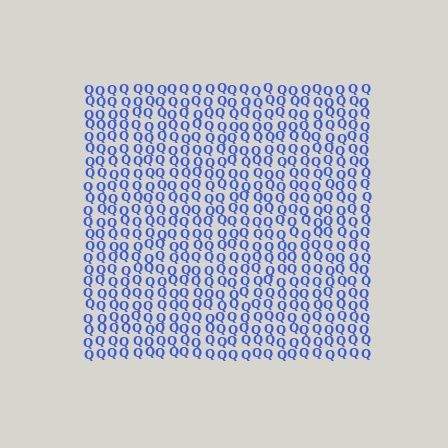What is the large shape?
The large shape is a square.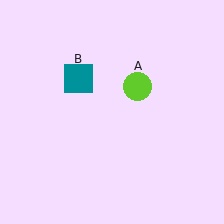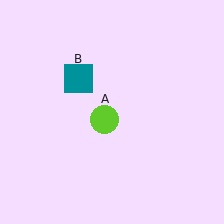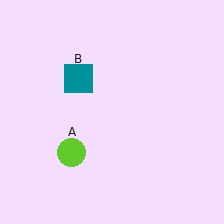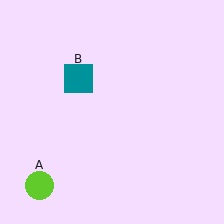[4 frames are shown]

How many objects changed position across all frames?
1 object changed position: lime circle (object A).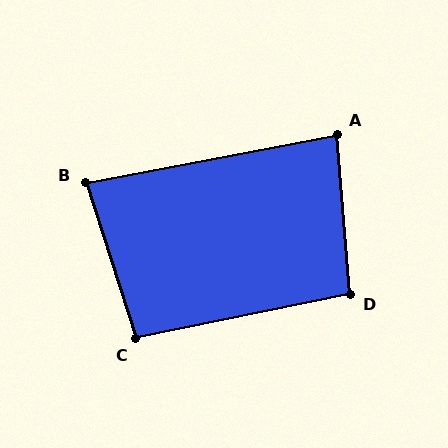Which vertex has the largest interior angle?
D, at approximately 97 degrees.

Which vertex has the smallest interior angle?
B, at approximately 83 degrees.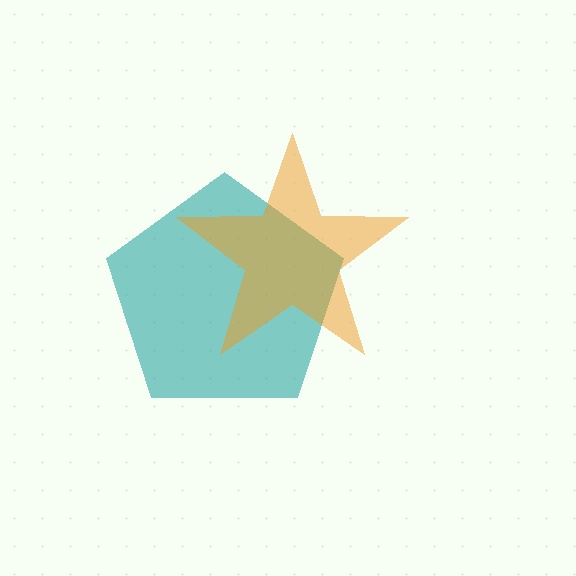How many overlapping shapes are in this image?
There are 2 overlapping shapes in the image.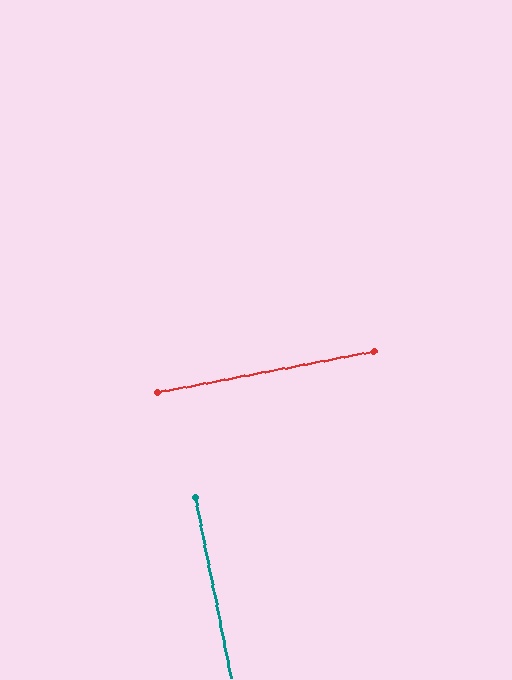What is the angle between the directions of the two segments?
Approximately 89 degrees.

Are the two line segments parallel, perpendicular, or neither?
Perpendicular — they meet at approximately 89°.